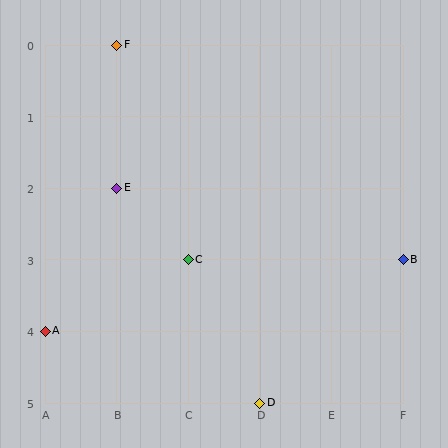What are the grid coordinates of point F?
Point F is at grid coordinates (B, 0).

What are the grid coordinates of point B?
Point B is at grid coordinates (F, 3).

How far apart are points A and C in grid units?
Points A and C are 2 columns and 1 row apart (about 2.2 grid units diagonally).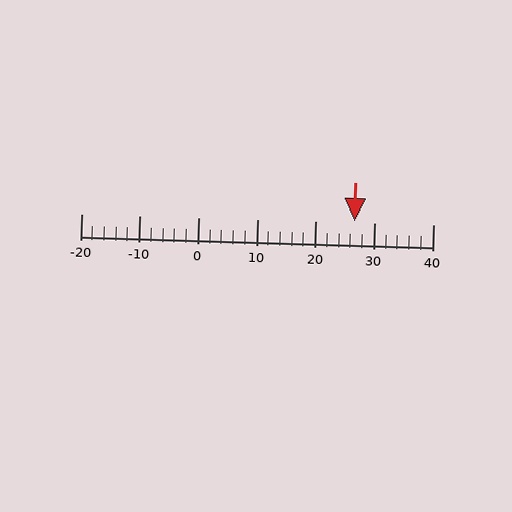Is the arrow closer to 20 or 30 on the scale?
The arrow is closer to 30.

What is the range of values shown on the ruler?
The ruler shows values from -20 to 40.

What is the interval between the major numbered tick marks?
The major tick marks are spaced 10 units apart.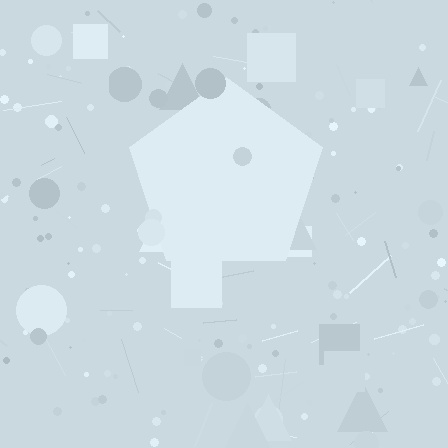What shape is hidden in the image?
A pentagon is hidden in the image.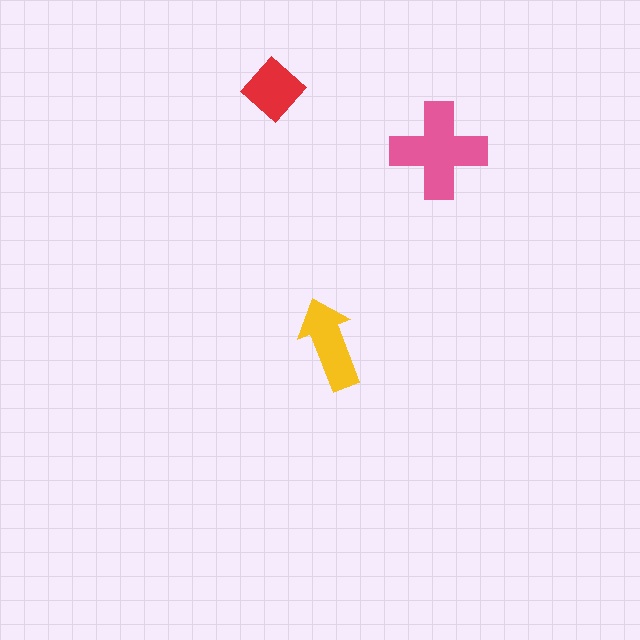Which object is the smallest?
The red diamond.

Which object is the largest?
The pink cross.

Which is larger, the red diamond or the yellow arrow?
The yellow arrow.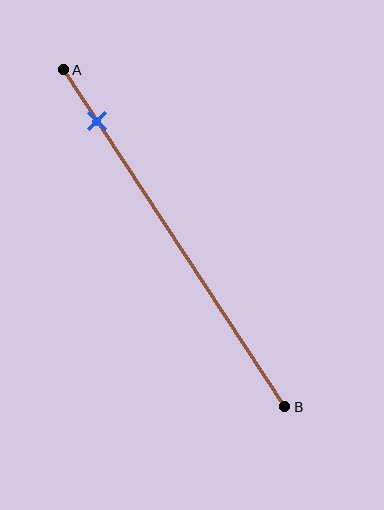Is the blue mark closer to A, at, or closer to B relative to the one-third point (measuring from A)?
The blue mark is closer to point A than the one-third point of segment AB.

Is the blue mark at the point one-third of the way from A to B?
No, the mark is at about 15% from A, not at the 33% one-third point.